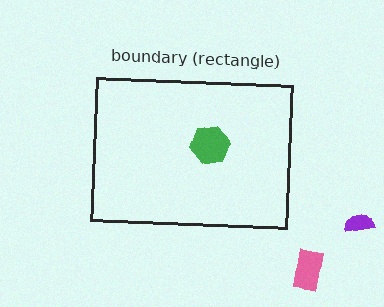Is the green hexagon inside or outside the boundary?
Inside.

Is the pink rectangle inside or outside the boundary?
Outside.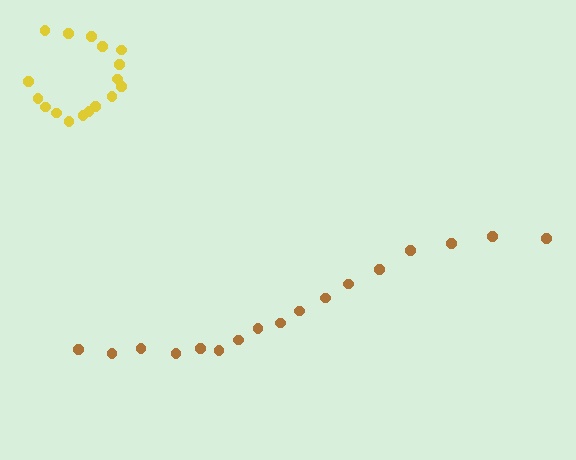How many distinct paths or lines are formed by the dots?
There are 2 distinct paths.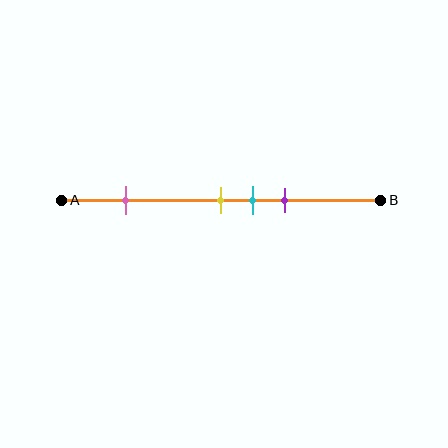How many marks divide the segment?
There are 4 marks dividing the segment.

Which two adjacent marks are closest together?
The yellow and cyan marks are the closest adjacent pair.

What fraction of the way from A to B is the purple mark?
The purple mark is approximately 70% (0.7) of the way from A to B.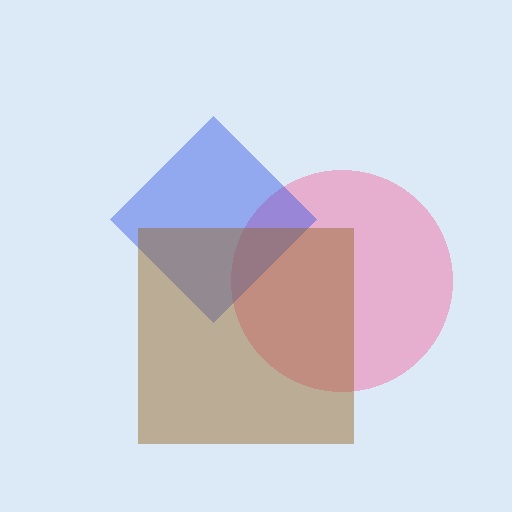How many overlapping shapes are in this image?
There are 3 overlapping shapes in the image.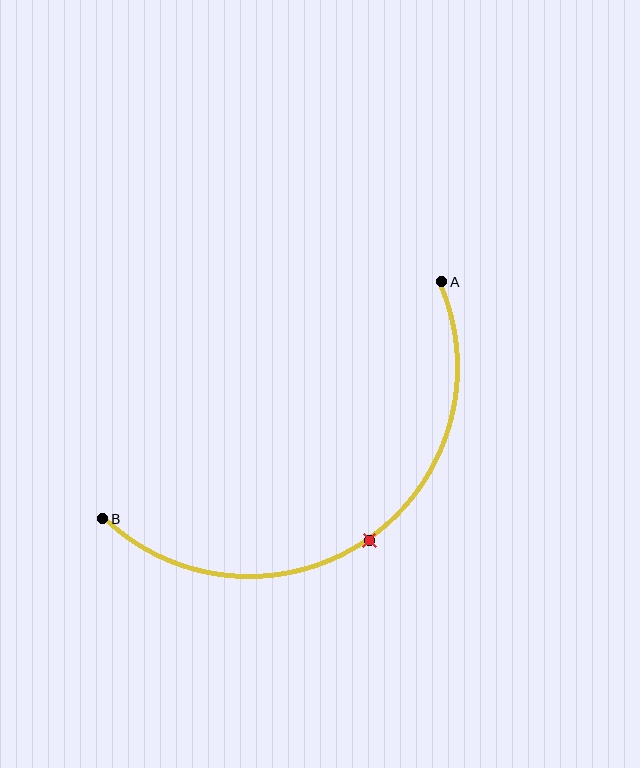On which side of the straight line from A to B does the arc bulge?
The arc bulges below and to the right of the straight line connecting A and B.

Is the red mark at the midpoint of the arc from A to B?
Yes. The red mark lies on the arc at equal arc-length from both A and B — it is the arc midpoint.